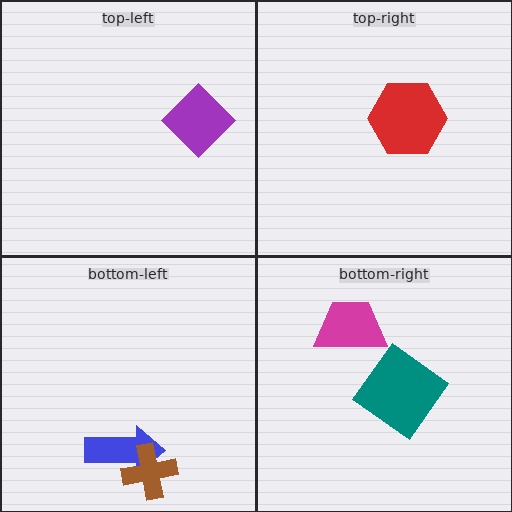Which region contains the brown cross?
The bottom-left region.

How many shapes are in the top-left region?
1.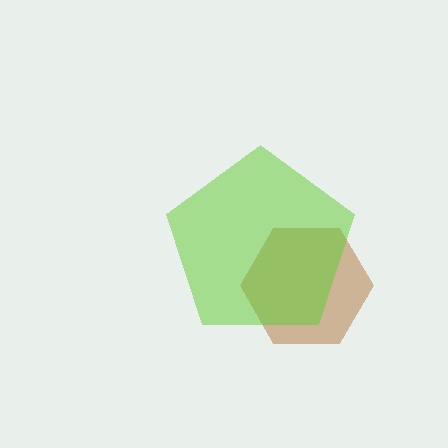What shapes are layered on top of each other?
The layered shapes are: a brown hexagon, a lime pentagon.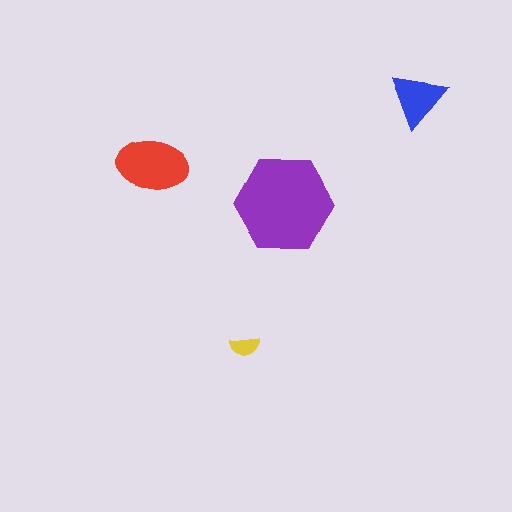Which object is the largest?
The purple hexagon.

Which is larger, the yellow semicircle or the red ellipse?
The red ellipse.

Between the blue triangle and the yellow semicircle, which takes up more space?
The blue triangle.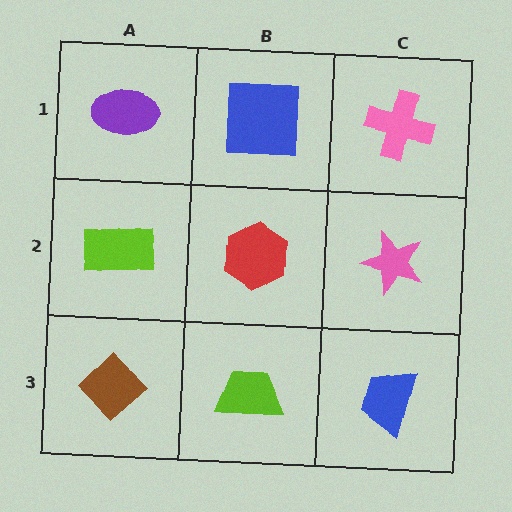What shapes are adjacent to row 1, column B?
A red hexagon (row 2, column B), a purple ellipse (row 1, column A), a pink cross (row 1, column C).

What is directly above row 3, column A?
A lime rectangle.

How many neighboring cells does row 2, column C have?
3.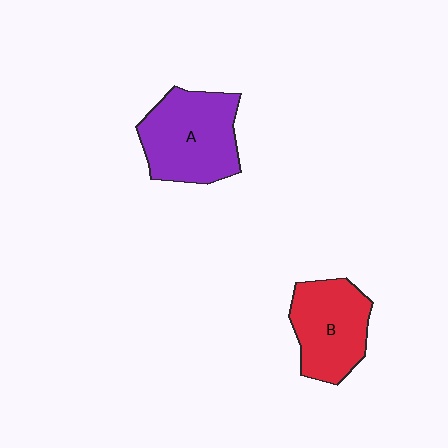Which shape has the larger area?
Shape A (purple).